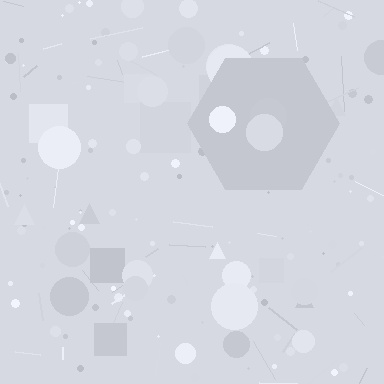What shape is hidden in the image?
A hexagon is hidden in the image.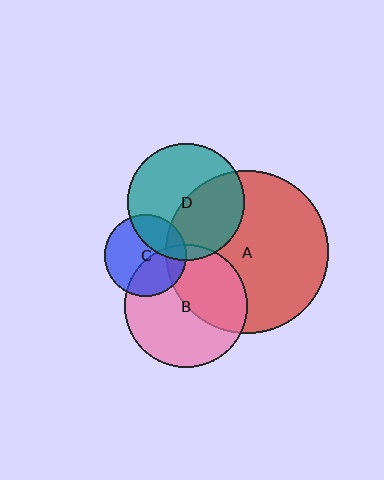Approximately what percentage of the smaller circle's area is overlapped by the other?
Approximately 30%.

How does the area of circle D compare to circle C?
Approximately 2.0 times.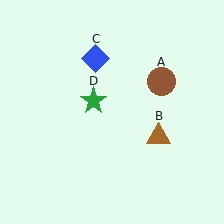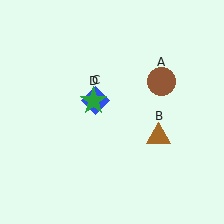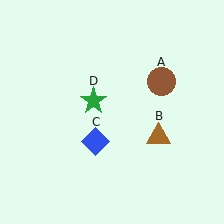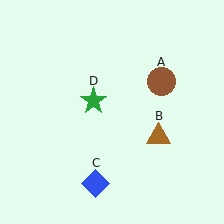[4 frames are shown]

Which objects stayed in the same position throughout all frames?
Brown circle (object A) and brown triangle (object B) and green star (object D) remained stationary.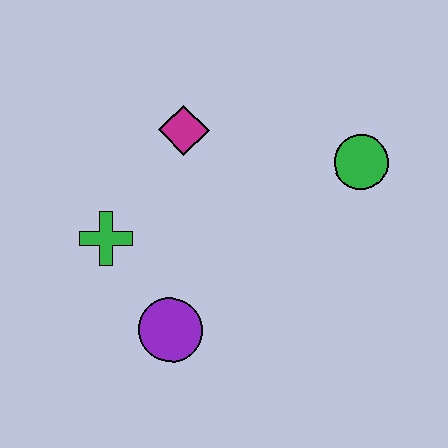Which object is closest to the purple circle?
The green cross is closest to the purple circle.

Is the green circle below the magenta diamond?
Yes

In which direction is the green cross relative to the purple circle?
The green cross is above the purple circle.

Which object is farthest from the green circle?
The green cross is farthest from the green circle.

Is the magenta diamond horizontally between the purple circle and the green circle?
Yes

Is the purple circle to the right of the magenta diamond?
No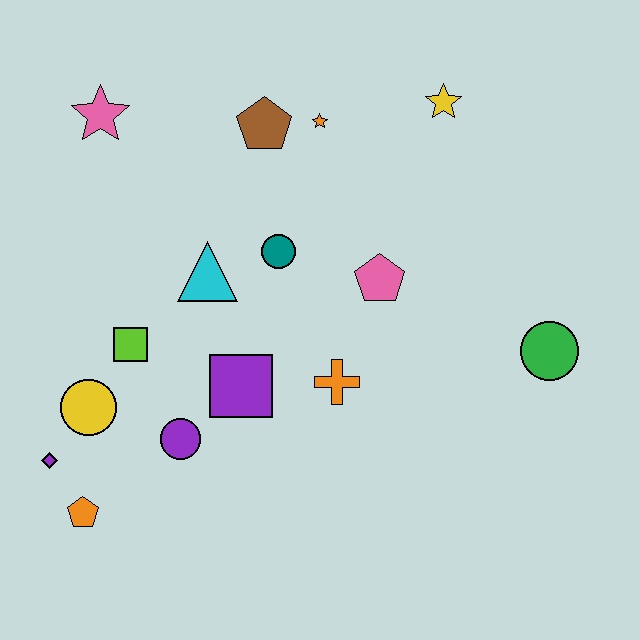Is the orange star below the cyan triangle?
No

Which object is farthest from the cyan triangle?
The green circle is farthest from the cyan triangle.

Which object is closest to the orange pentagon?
The purple diamond is closest to the orange pentagon.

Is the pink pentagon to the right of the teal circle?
Yes